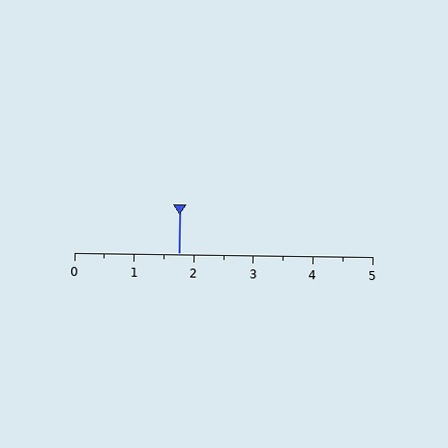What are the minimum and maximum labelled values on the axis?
The axis runs from 0 to 5.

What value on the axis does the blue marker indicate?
The marker indicates approximately 1.8.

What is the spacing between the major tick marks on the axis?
The major ticks are spaced 1 apart.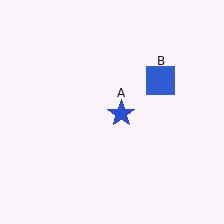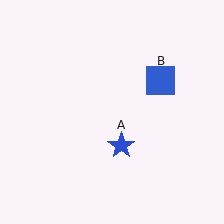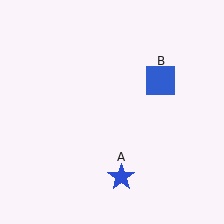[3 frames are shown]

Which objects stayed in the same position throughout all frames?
Blue square (object B) remained stationary.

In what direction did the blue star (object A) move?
The blue star (object A) moved down.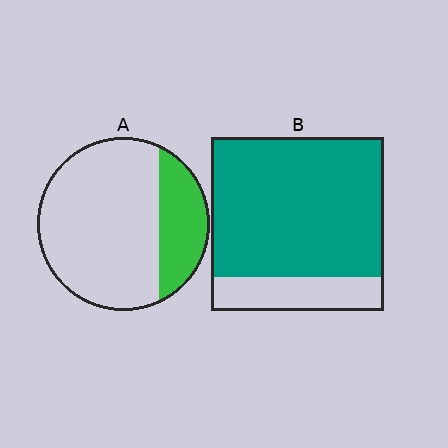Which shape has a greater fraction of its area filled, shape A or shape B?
Shape B.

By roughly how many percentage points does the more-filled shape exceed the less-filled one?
By roughly 55 percentage points (B over A).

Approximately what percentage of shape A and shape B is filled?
A is approximately 25% and B is approximately 80%.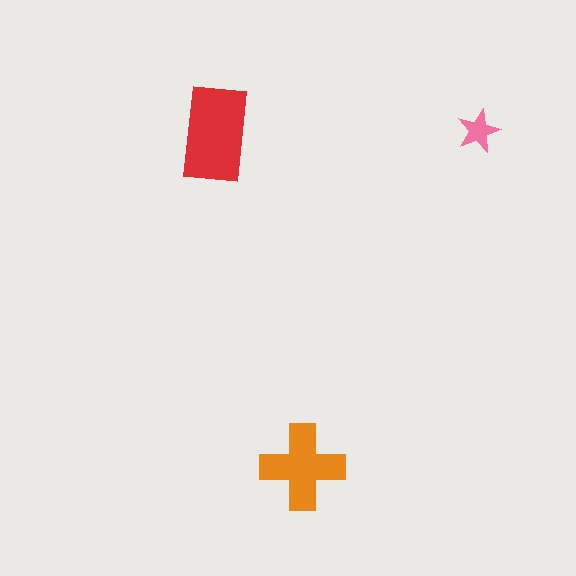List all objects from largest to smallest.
The red rectangle, the orange cross, the pink star.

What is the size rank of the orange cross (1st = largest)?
2nd.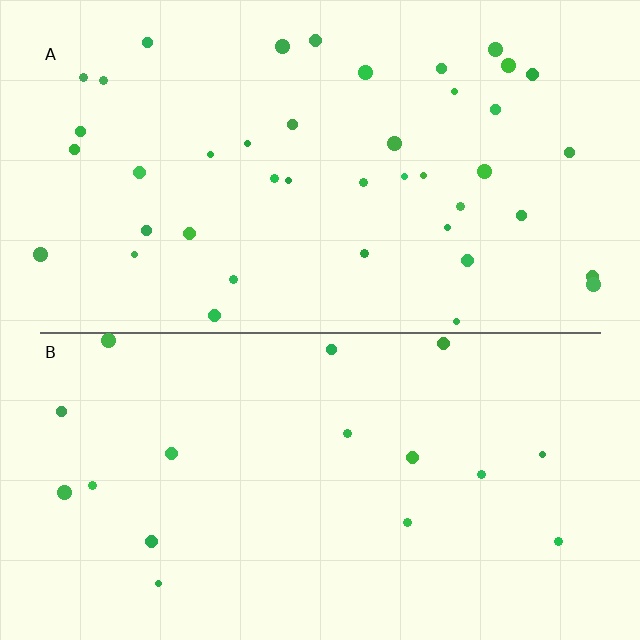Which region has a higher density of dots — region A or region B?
A (the top).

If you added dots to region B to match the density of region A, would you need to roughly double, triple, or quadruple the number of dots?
Approximately double.